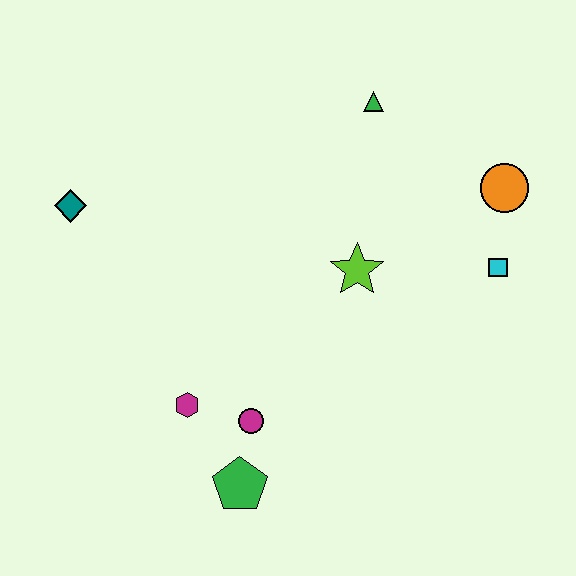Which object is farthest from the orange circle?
The teal diamond is farthest from the orange circle.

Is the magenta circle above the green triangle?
No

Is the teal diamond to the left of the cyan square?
Yes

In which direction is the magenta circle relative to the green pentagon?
The magenta circle is above the green pentagon.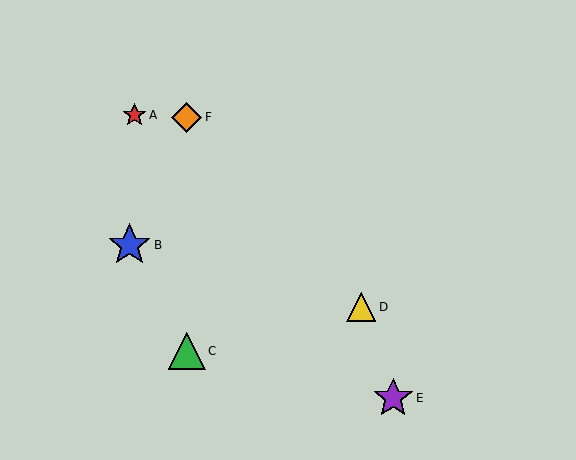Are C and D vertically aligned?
No, C is at x≈187 and D is at x≈361.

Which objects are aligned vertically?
Objects C, F are aligned vertically.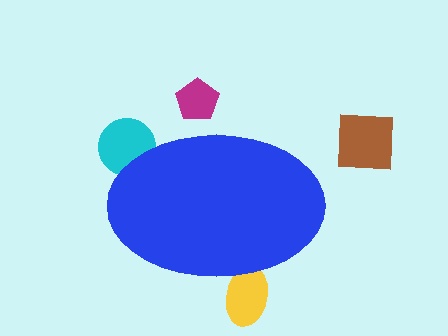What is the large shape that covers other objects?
A blue ellipse.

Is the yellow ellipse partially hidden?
Yes, the yellow ellipse is partially hidden behind the blue ellipse.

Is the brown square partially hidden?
No, the brown square is fully visible.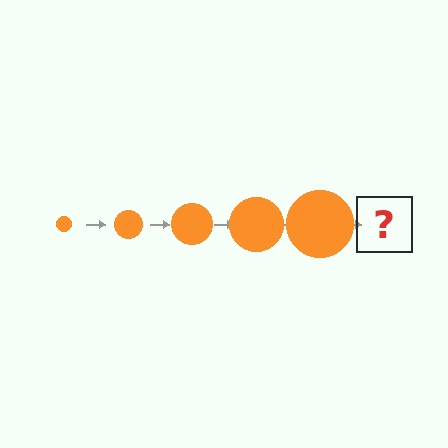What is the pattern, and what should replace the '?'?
The pattern is that the circle gets progressively larger each step. The '?' should be an orange circle, larger than the previous one.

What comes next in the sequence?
The next element should be an orange circle, larger than the previous one.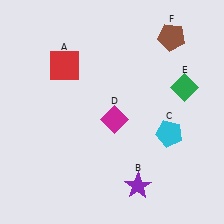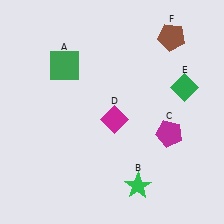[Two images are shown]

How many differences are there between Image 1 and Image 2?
There are 3 differences between the two images.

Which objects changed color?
A changed from red to green. B changed from purple to green. C changed from cyan to magenta.